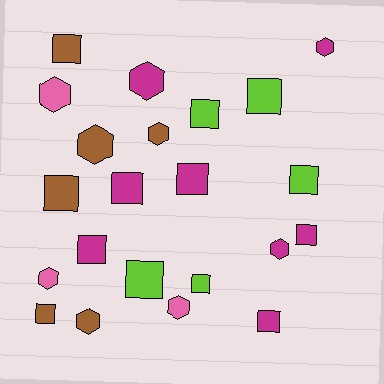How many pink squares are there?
There are no pink squares.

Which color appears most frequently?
Magenta, with 8 objects.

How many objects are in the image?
There are 22 objects.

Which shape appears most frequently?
Square, with 13 objects.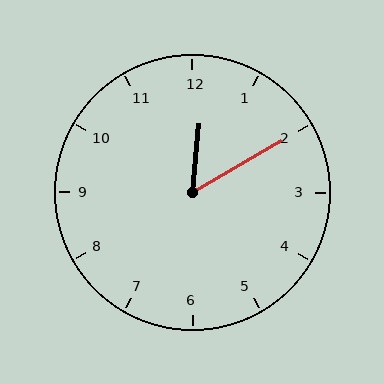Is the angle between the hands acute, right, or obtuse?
It is acute.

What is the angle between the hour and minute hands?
Approximately 55 degrees.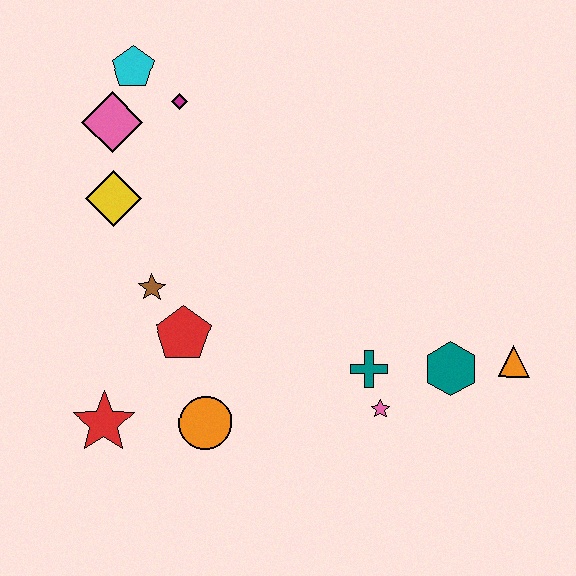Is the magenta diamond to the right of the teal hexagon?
No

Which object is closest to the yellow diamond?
The pink diamond is closest to the yellow diamond.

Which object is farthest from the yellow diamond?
The orange triangle is farthest from the yellow diamond.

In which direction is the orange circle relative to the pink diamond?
The orange circle is below the pink diamond.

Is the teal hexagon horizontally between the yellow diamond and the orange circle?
No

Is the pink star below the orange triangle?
Yes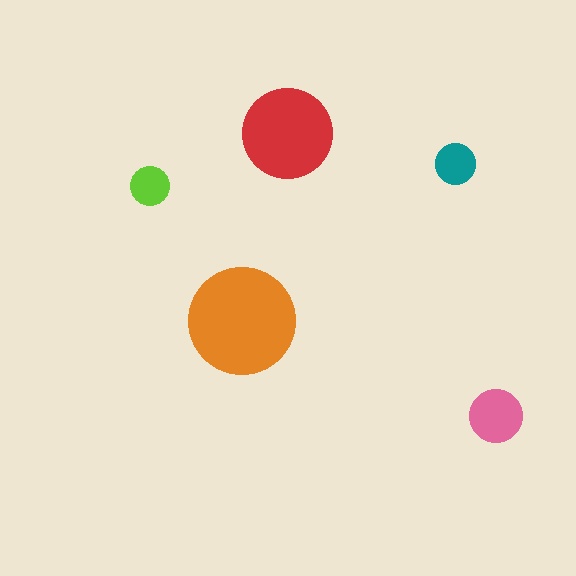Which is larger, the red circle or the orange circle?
The orange one.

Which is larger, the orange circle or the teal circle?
The orange one.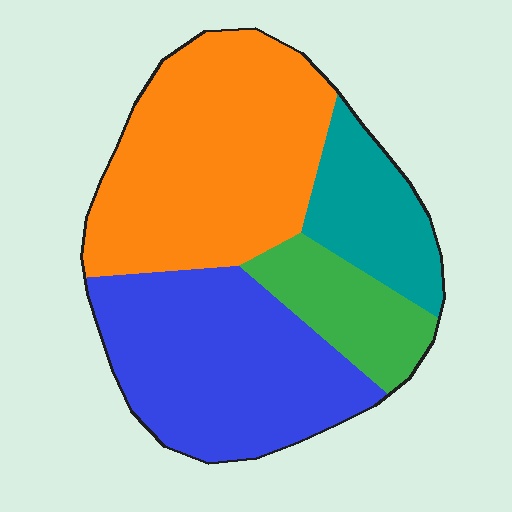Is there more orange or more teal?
Orange.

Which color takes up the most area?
Orange, at roughly 40%.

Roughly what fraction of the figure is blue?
Blue covers 34% of the figure.